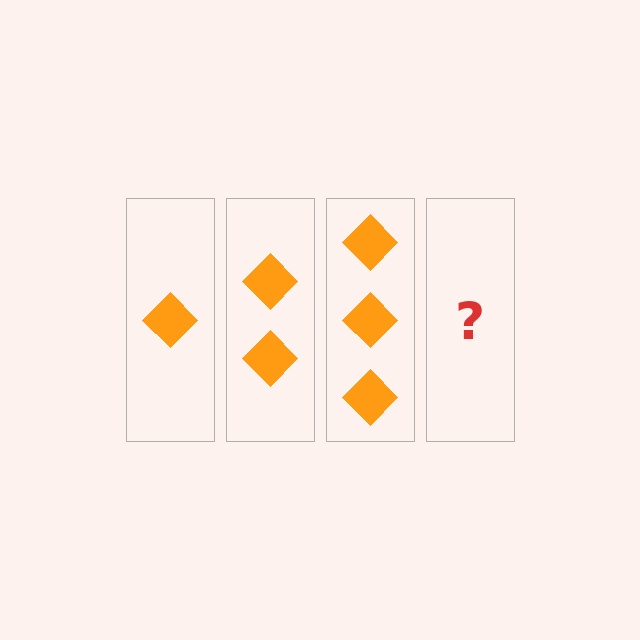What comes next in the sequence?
The next element should be 4 diamonds.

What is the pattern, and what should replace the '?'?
The pattern is that each step adds one more diamond. The '?' should be 4 diamonds.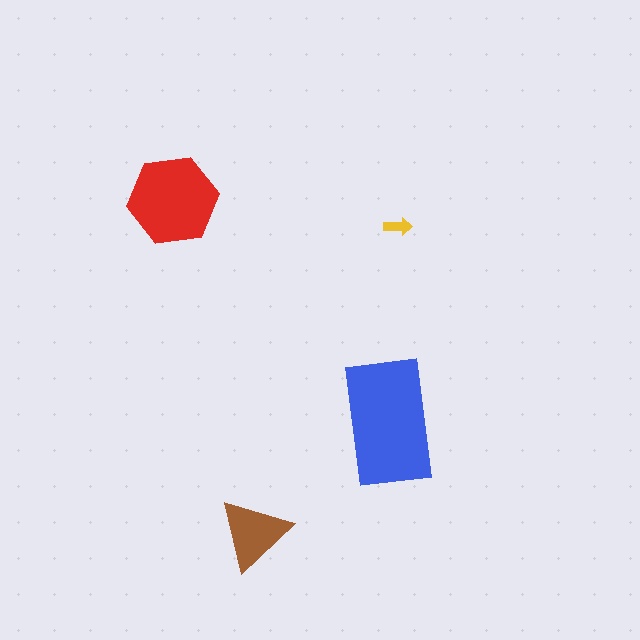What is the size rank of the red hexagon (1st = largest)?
2nd.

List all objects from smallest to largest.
The yellow arrow, the brown triangle, the red hexagon, the blue rectangle.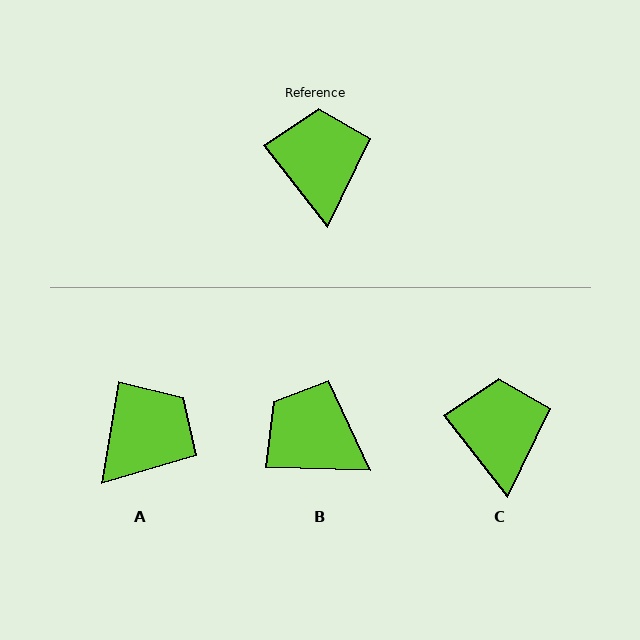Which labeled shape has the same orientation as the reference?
C.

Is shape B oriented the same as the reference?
No, it is off by about 50 degrees.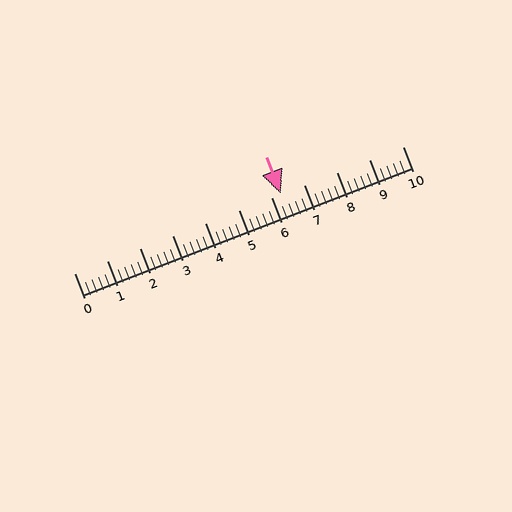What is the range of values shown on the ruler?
The ruler shows values from 0 to 10.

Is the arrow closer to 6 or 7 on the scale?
The arrow is closer to 6.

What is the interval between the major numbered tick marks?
The major tick marks are spaced 1 units apart.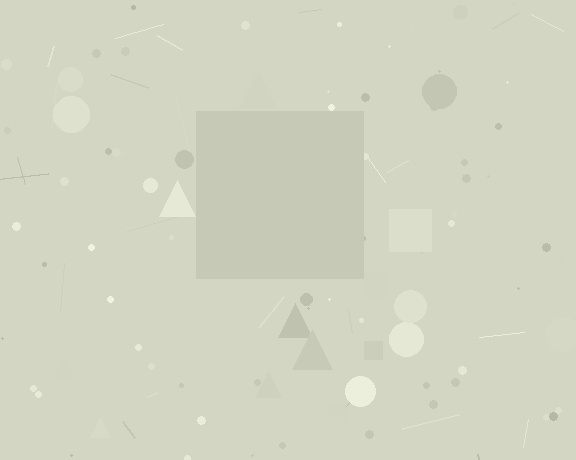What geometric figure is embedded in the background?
A square is embedded in the background.